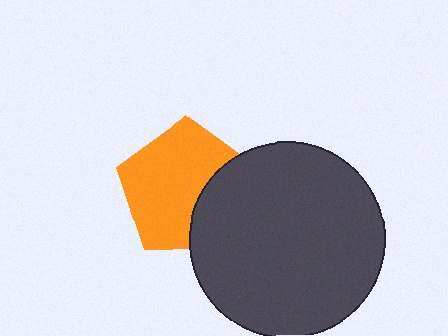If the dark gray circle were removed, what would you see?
You would see the complete orange pentagon.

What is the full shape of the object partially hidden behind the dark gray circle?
The partially hidden object is an orange pentagon.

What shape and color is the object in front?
The object in front is a dark gray circle.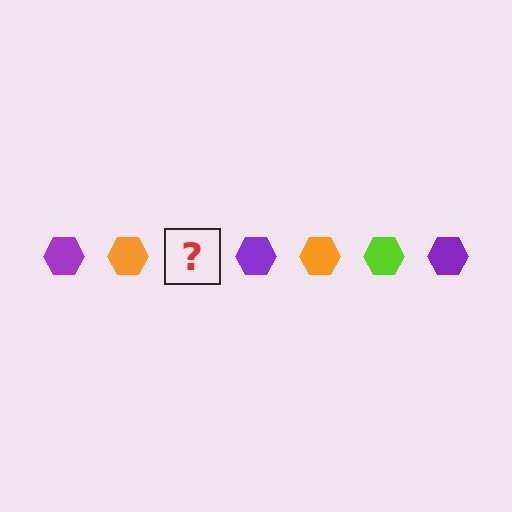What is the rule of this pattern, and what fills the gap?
The rule is that the pattern cycles through purple, orange, lime hexagons. The gap should be filled with a lime hexagon.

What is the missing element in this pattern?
The missing element is a lime hexagon.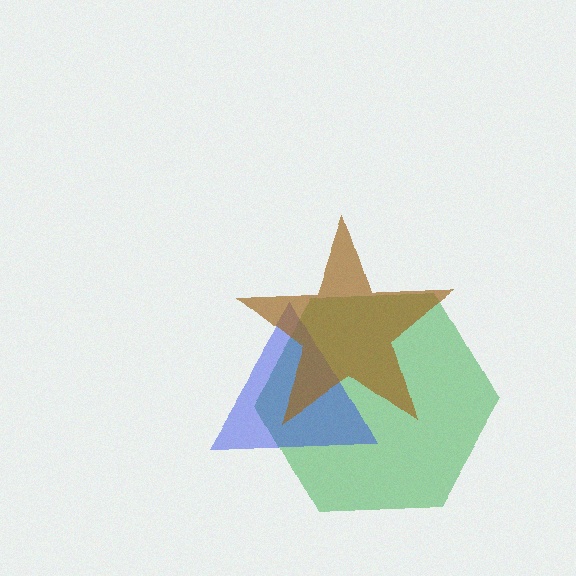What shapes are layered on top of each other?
The layered shapes are: a green hexagon, a blue triangle, a brown star.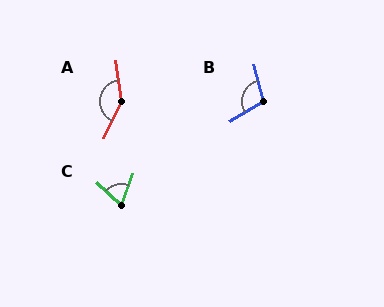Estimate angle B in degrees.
Approximately 106 degrees.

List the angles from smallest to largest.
C (67°), B (106°), A (147°).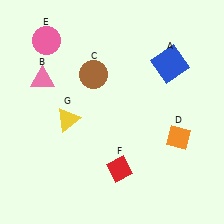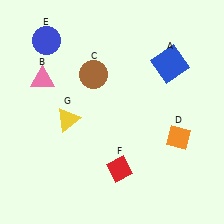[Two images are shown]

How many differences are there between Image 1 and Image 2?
There is 1 difference between the two images.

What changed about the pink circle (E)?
In Image 1, E is pink. In Image 2, it changed to blue.